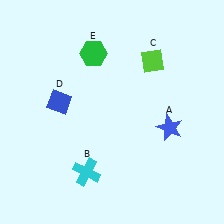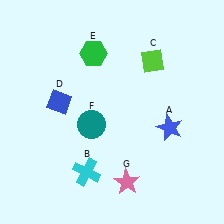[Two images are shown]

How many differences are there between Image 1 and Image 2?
There are 2 differences between the two images.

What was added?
A teal circle (F), a pink star (G) were added in Image 2.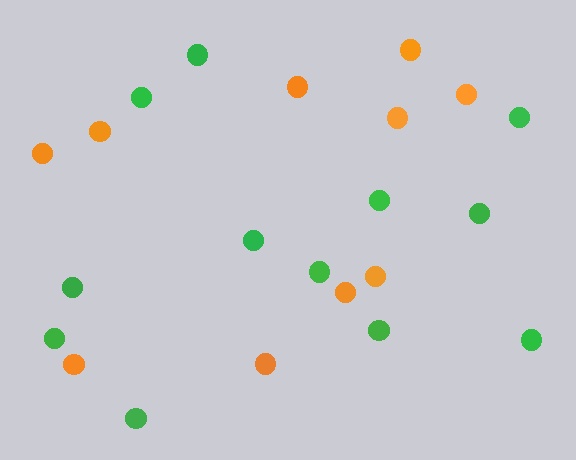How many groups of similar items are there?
There are 2 groups: one group of green circles (12) and one group of orange circles (10).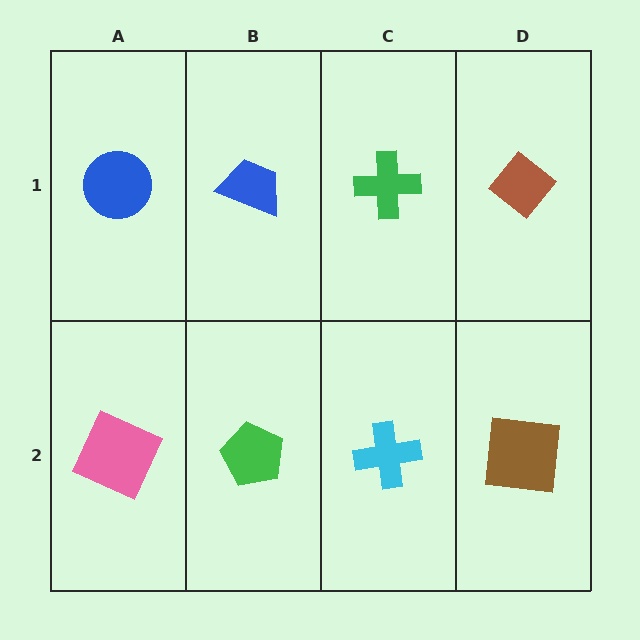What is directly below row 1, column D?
A brown square.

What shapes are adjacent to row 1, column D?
A brown square (row 2, column D), a green cross (row 1, column C).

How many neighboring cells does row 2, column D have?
2.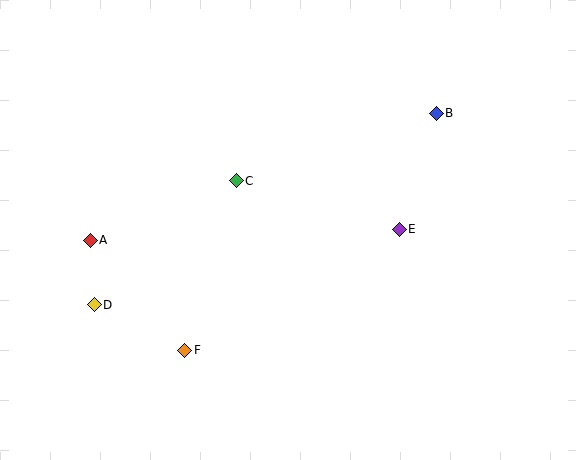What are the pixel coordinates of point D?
Point D is at (94, 305).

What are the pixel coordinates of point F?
Point F is at (185, 350).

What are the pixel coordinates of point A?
Point A is at (90, 240).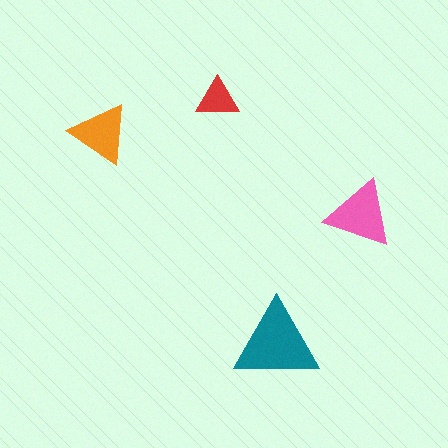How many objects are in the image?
There are 4 objects in the image.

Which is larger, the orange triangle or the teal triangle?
The teal one.